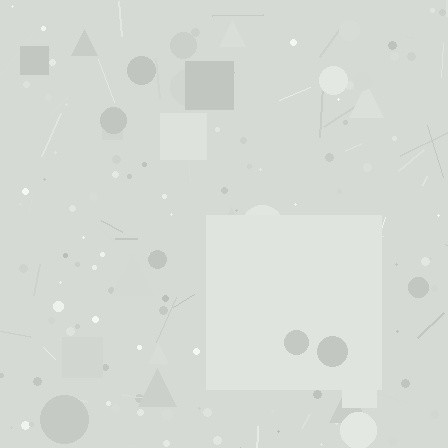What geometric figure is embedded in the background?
A square is embedded in the background.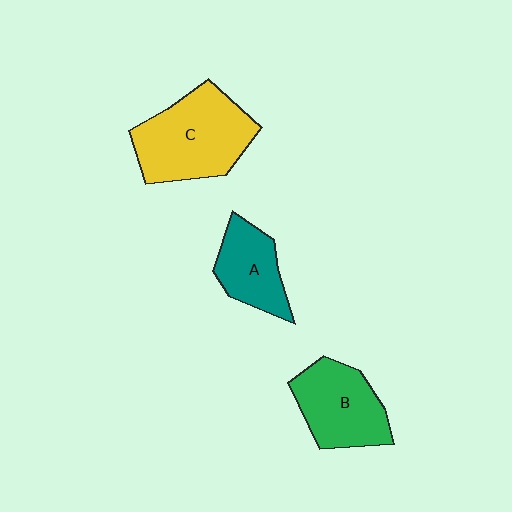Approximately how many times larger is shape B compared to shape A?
Approximately 1.3 times.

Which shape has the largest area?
Shape C (yellow).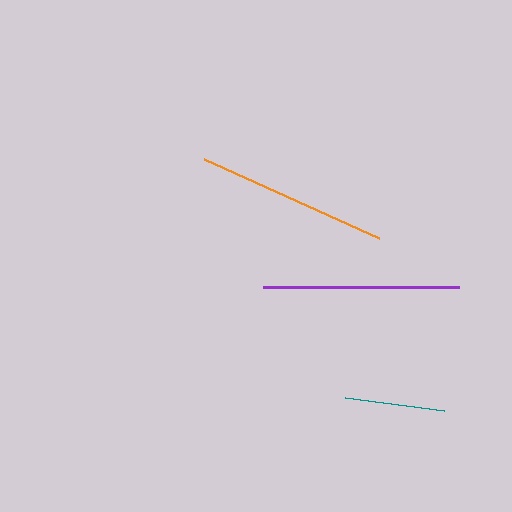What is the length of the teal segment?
The teal segment is approximately 100 pixels long.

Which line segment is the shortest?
The teal line is the shortest at approximately 100 pixels.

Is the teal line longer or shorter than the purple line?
The purple line is longer than the teal line.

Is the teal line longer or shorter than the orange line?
The orange line is longer than the teal line.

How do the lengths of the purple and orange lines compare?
The purple and orange lines are approximately the same length.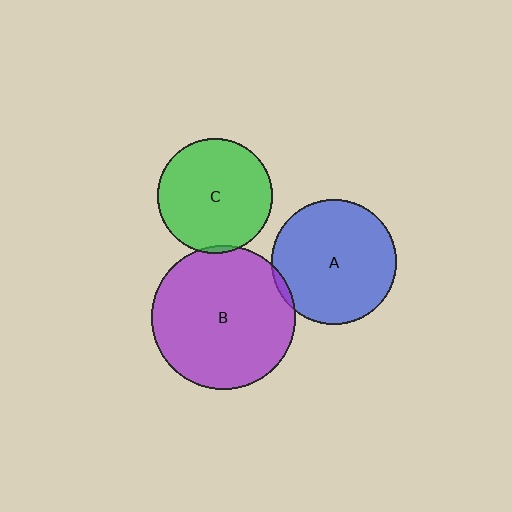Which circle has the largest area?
Circle B (purple).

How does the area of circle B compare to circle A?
Approximately 1.3 times.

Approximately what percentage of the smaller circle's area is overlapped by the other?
Approximately 5%.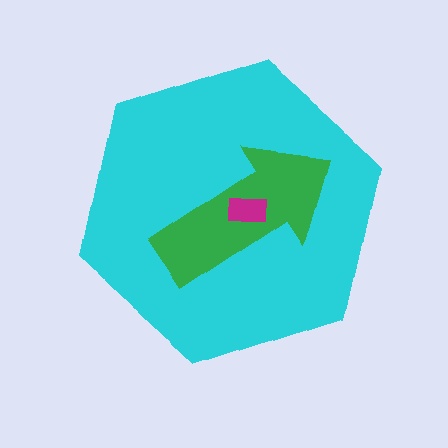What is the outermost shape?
The cyan hexagon.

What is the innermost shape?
The magenta rectangle.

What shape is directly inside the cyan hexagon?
The green arrow.